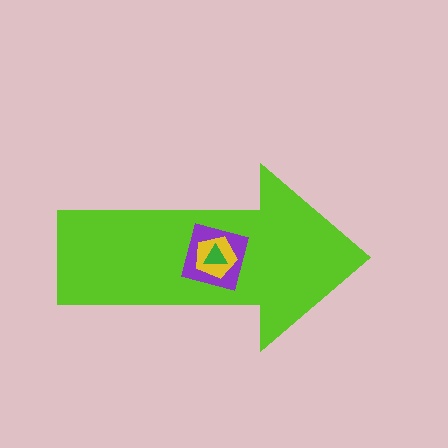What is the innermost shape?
The green triangle.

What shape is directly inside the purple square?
The yellow pentagon.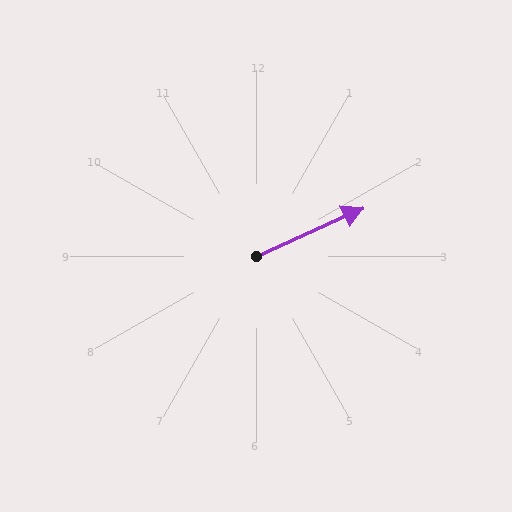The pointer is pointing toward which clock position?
Roughly 2 o'clock.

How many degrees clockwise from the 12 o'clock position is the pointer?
Approximately 66 degrees.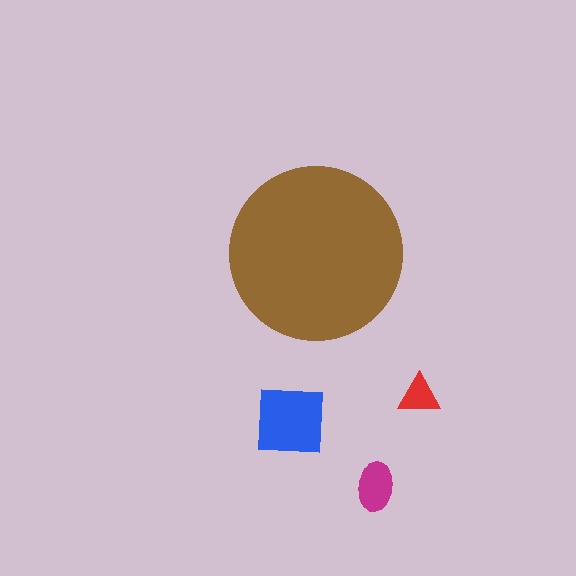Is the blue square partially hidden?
No, the blue square is fully visible.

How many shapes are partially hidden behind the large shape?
0 shapes are partially hidden.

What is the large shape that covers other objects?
A brown circle.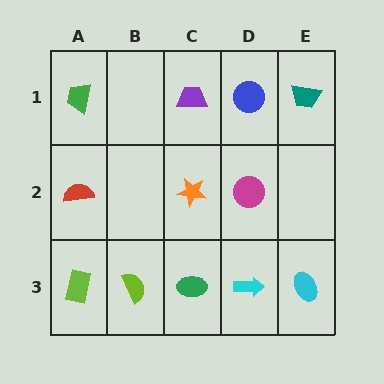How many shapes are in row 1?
4 shapes.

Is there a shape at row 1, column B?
No, that cell is empty.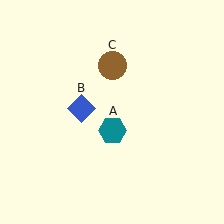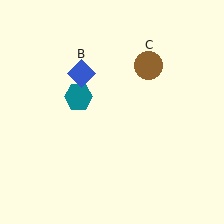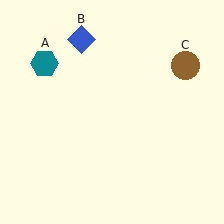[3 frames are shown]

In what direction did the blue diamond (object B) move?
The blue diamond (object B) moved up.